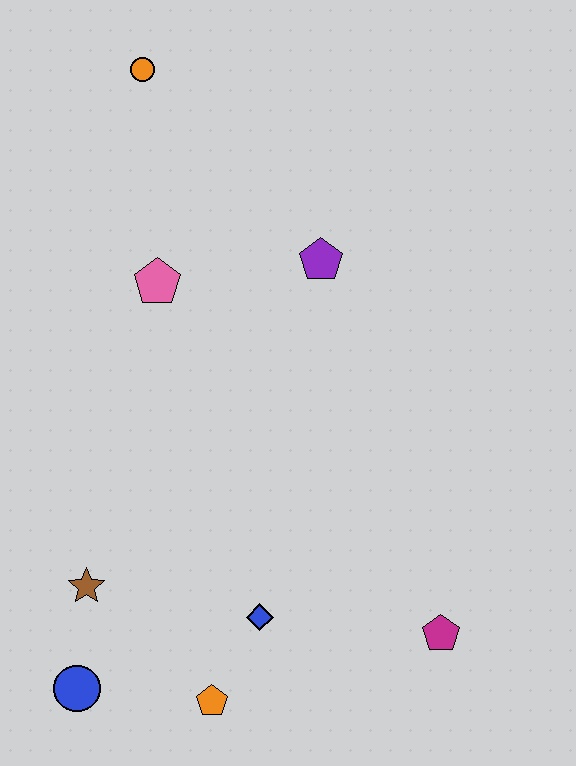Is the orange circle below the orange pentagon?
No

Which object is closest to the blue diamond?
The orange pentagon is closest to the blue diamond.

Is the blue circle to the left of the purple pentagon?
Yes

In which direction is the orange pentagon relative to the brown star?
The orange pentagon is to the right of the brown star.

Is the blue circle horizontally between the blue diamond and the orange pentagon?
No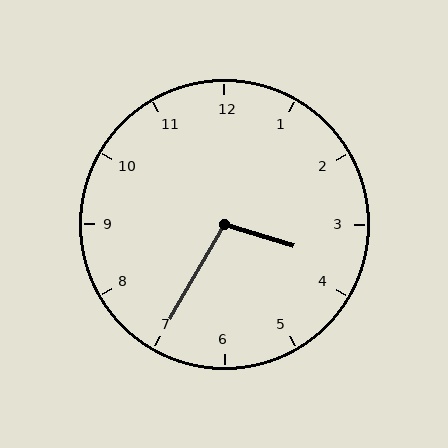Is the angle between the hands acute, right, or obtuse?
It is obtuse.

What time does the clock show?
3:35.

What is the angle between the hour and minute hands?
Approximately 102 degrees.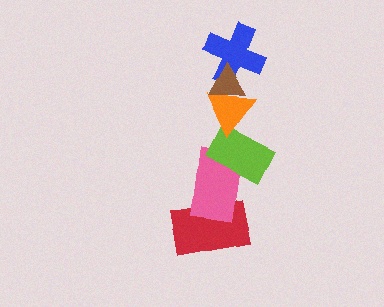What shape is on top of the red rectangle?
The pink rectangle is on top of the red rectangle.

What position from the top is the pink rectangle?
The pink rectangle is 5th from the top.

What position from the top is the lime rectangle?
The lime rectangle is 4th from the top.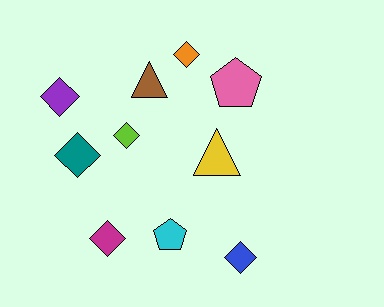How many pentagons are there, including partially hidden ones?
There are 2 pentagons.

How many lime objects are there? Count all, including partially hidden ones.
There is 1 lime object.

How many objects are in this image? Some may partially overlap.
There are 10 objects.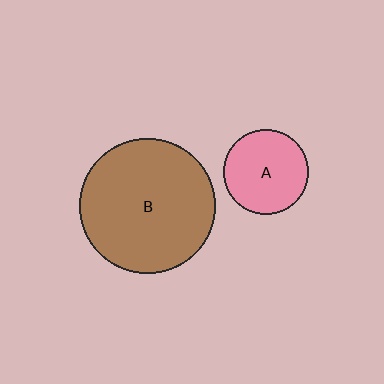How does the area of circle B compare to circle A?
Approximately 2.6 times.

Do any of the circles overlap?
No, none of the circles overlap.